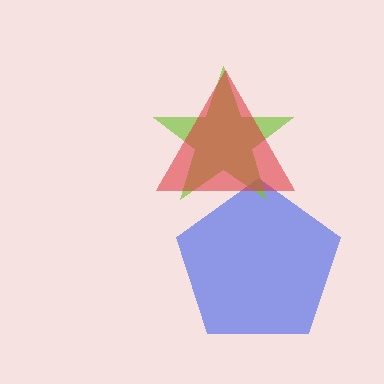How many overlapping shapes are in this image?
There are 3 overlapping shapes in the image.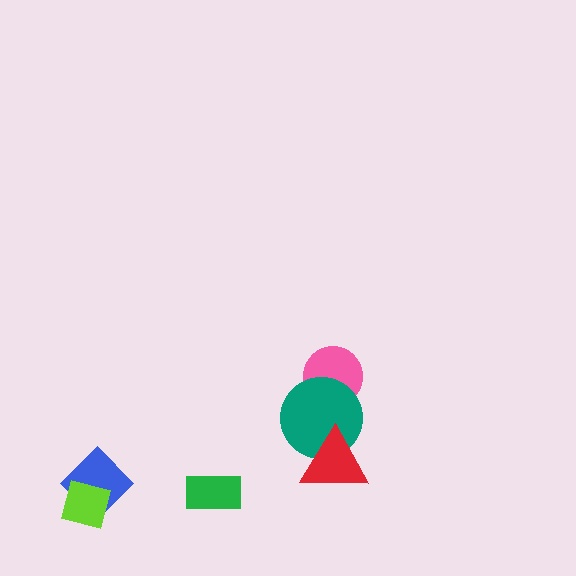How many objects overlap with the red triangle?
1 object overlaps with the red triangle.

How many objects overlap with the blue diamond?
1 object overlaps with the blue diamond.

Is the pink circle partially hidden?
Yes, it is partially covered by another shape.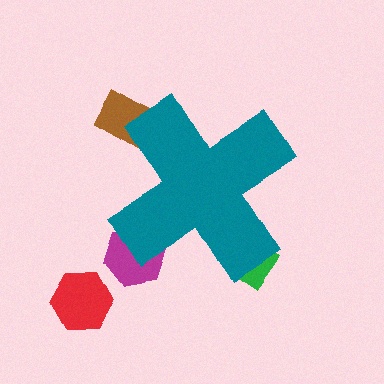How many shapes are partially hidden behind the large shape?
3 shapes are partially hidden.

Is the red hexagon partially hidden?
No, the red hexagon is fully visible.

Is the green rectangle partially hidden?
Yes, the green rectangle is partially hidden behind the teal cross.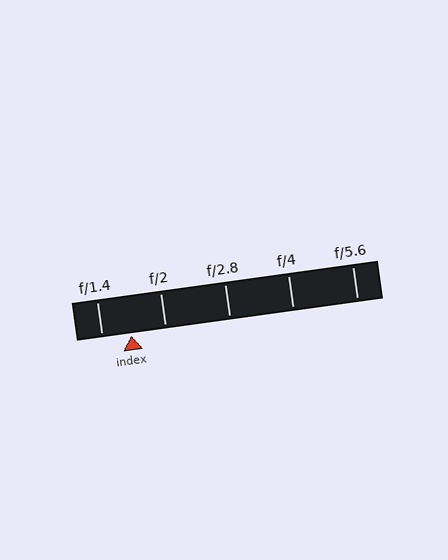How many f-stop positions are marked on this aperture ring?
There are 5 f-stop positions marked.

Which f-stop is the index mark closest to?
The index mark is closest to f/1.4.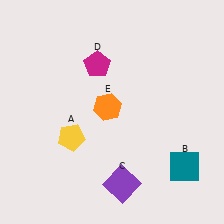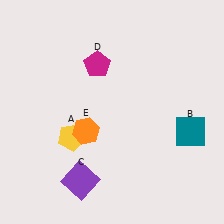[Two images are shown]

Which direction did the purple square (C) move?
The purple square (C) moved left.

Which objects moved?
The objects that moved are: the teal square (B), the purple square (C), the orange hexagon (E).